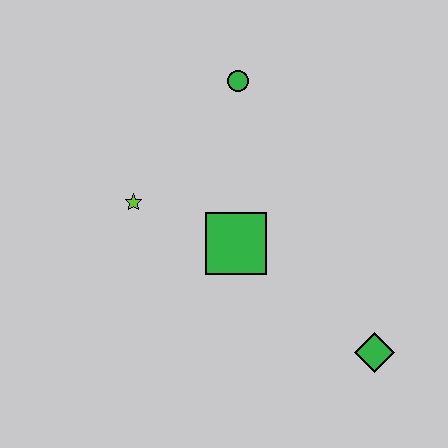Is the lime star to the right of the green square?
No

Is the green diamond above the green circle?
No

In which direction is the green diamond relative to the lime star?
The green diamond is to the right of the lime star.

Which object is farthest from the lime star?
The green diamond is farthest from the lime star.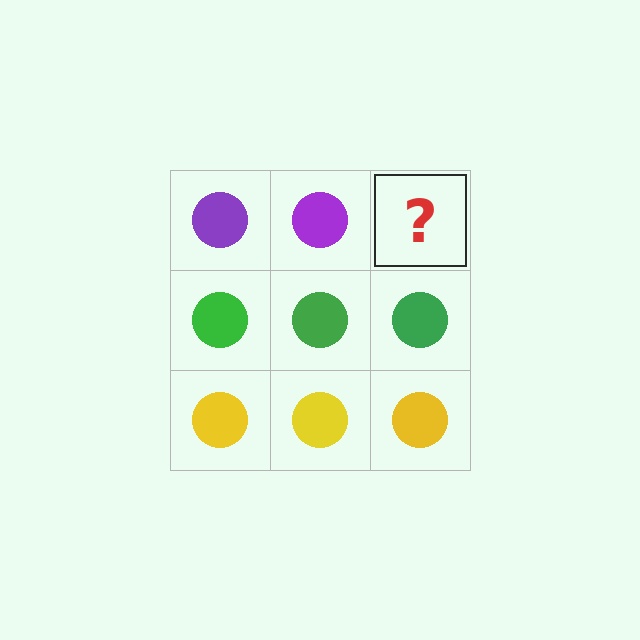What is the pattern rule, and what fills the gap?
The rule is that each row has a consistent color. The gap should be filled with a purple circle.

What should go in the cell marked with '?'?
The missing cell should contain a purple circle.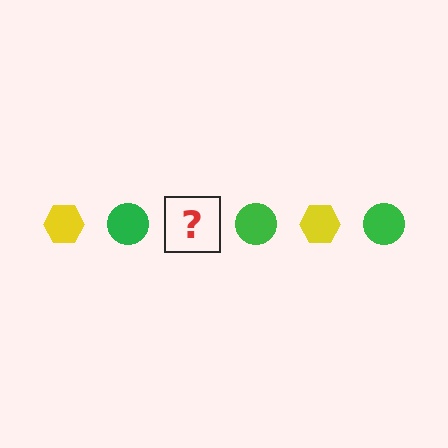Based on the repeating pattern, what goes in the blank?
The blank should be a yellow hexagon.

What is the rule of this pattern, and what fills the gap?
The rule is that the pattern alternates between yellow hexagon and green circle. The gap should be filled with a yellow hexagon.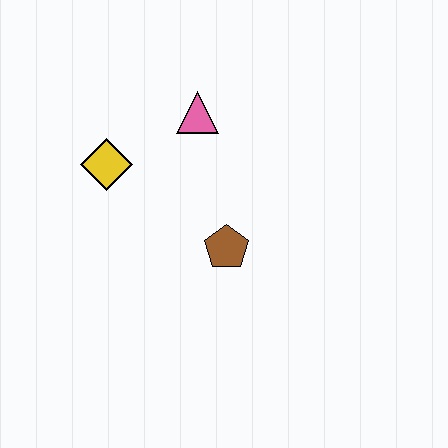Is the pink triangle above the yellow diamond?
Yes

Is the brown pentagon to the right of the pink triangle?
Yes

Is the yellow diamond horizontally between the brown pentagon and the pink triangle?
No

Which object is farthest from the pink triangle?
The brown pentagon is farthest from the pink triangle.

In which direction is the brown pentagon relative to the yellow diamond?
The brown pentagon is to the right of the yellow diamond.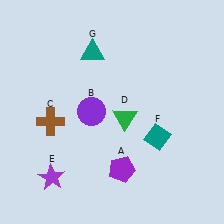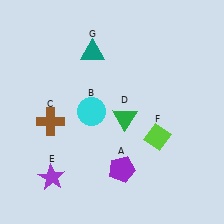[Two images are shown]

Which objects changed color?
B changed from purple to cyan. F changed from teal to lime.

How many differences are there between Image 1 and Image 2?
There are 2 differences between the two images.